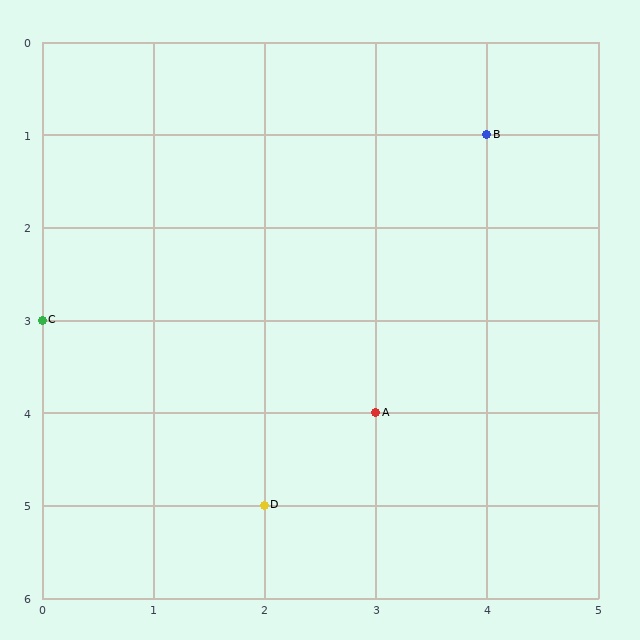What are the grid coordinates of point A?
Point A is at grid coordinates (3, 4).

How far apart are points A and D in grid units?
Points A and D are 1 column and 1 row apart (about 1.4 grid units diagonally).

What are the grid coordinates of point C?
Point C is at grid coordinates (0, 3).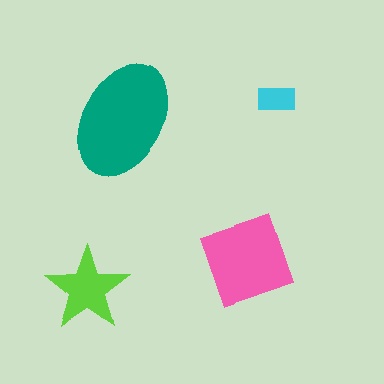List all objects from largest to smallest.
The teal ellipse, the pink diamond, the lime star, the cyan rectangle.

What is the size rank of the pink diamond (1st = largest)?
2nd.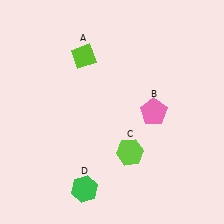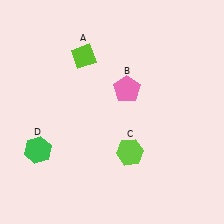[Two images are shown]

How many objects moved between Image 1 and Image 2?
2 objects moved between the two images.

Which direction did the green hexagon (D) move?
The green hexagon (D) moved left.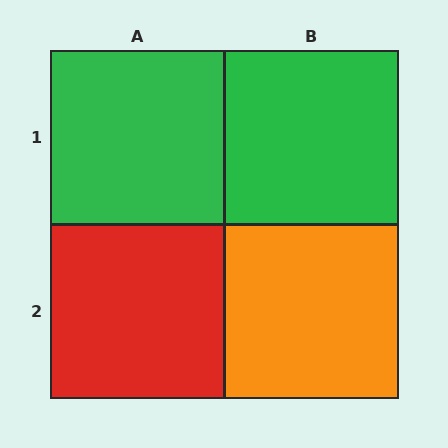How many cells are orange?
1 cell is orange.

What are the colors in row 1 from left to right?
Green, green.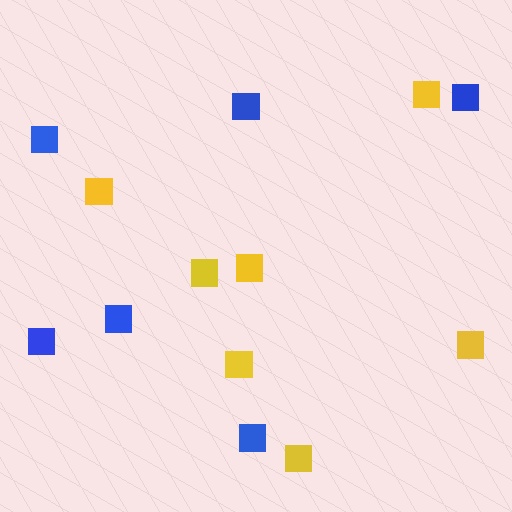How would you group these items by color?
There are 2 groups: one group of yellow squares (7) and one group of blue squares (6).